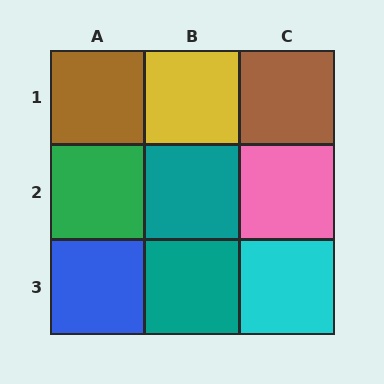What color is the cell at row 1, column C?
Brown.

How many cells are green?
1 cell is green.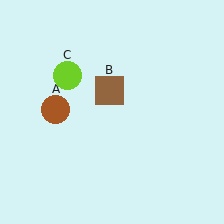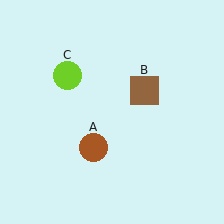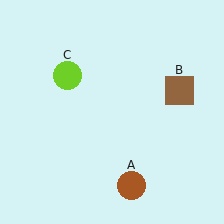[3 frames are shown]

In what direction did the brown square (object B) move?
The brown square (object B) moved right.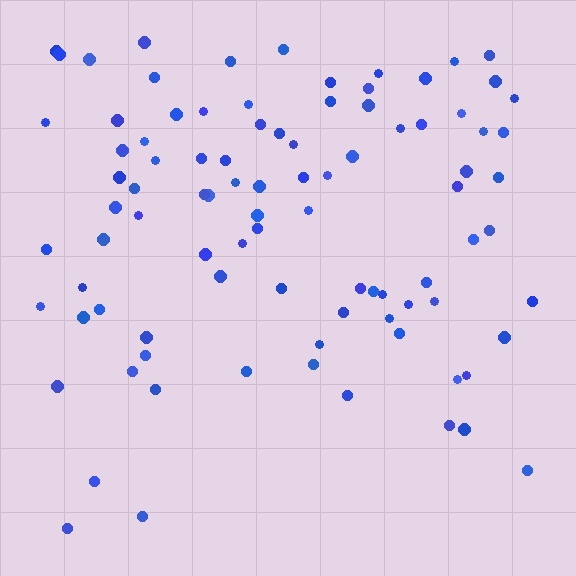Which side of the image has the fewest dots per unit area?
The bottom.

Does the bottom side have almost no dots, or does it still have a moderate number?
Still a moderate number, just noticeably fewer than the top.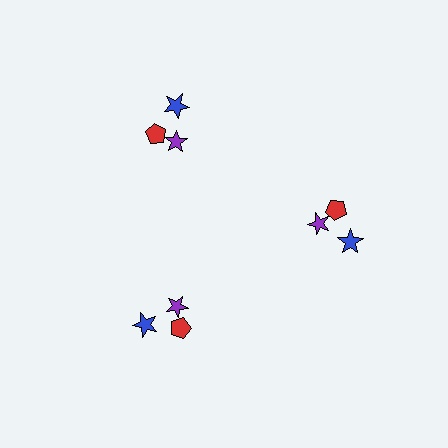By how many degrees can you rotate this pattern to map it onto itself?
The pattern maps onto itself every 120 degrees of rotation.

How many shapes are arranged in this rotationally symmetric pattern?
There are 9 shapes, arranged in 3 groups of 3.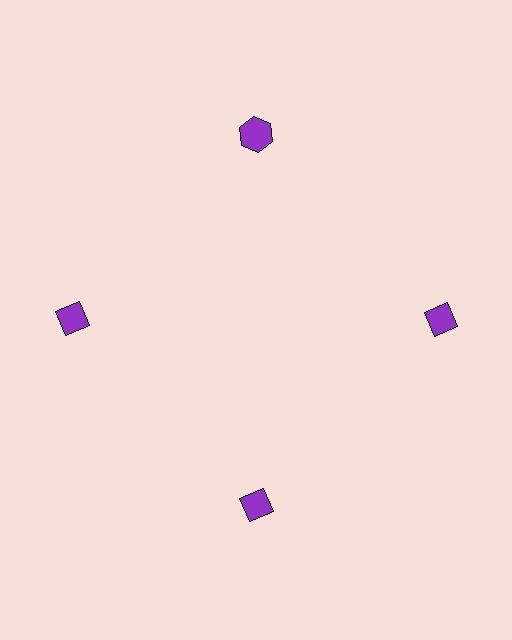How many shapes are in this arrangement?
There are 4 shapes arranged in a ring pattern.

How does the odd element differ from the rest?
It has a different shape: hexagon instead of diamond.